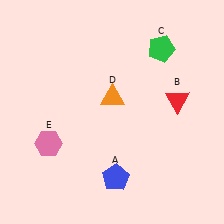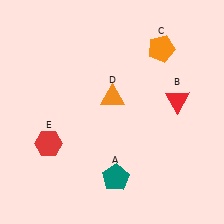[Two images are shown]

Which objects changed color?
A changed from blue to teal. C changed from green to orange. E changed from pink to red.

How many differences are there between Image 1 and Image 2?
There are 3 differences between the two images.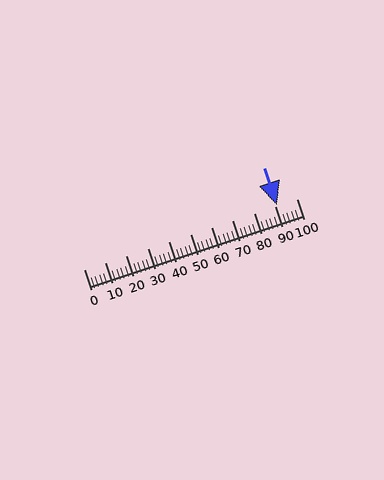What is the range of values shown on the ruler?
The ruler shows values from 0 to 100.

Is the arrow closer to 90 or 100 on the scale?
The arrow is closer to 90.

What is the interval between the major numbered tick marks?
The major tick marks are spaced 10 units apart.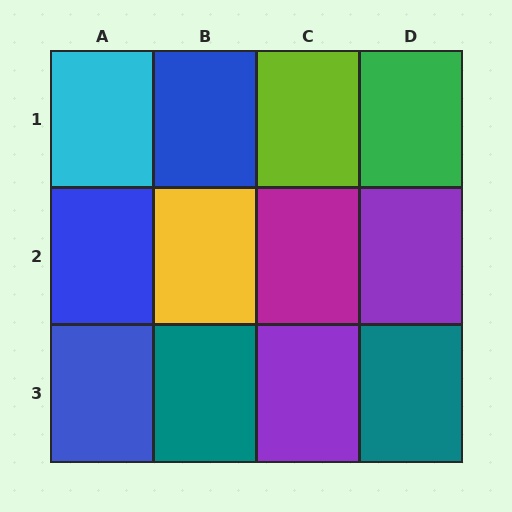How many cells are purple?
2 cells are purple.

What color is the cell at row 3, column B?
Teal.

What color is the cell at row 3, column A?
Blue.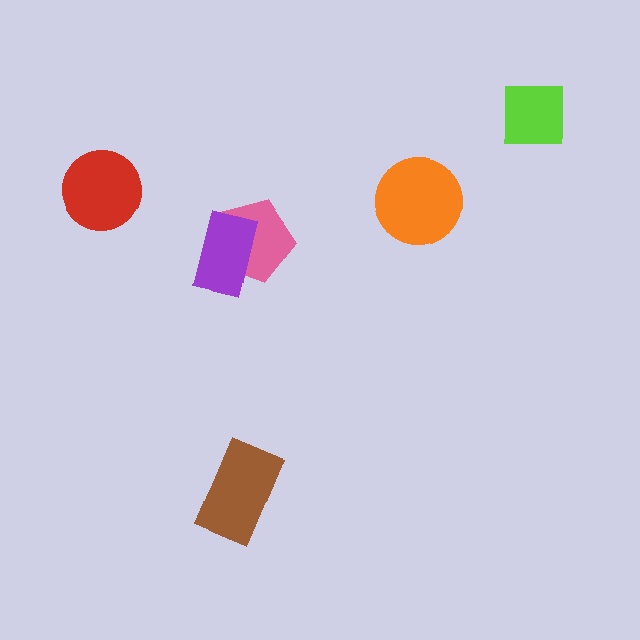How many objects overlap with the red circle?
0 objects overlap with the red circle.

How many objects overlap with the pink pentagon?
1 object overlaps with the pink pentagon.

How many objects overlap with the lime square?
0 objects overlap with the lime square.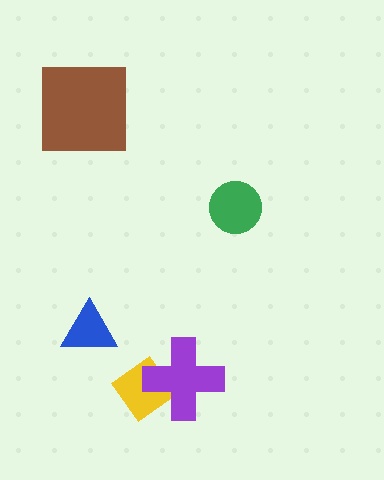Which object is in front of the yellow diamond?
The purple cross is in front of the yellow diamond.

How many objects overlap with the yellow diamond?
1 object overlaps with the yellow diamond.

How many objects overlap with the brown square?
0 objects overlap with the brown square.